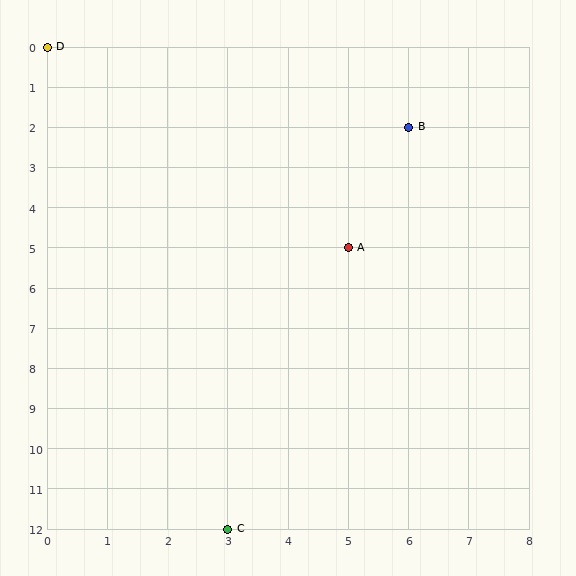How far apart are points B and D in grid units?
Points B and D are 6 columns and 2 rows apart (about 6.3 grid units diagonally).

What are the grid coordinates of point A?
Point A is at grid coordinates (5, 5).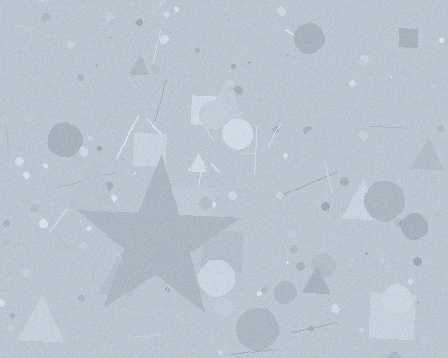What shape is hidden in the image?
A star is hidden in the image.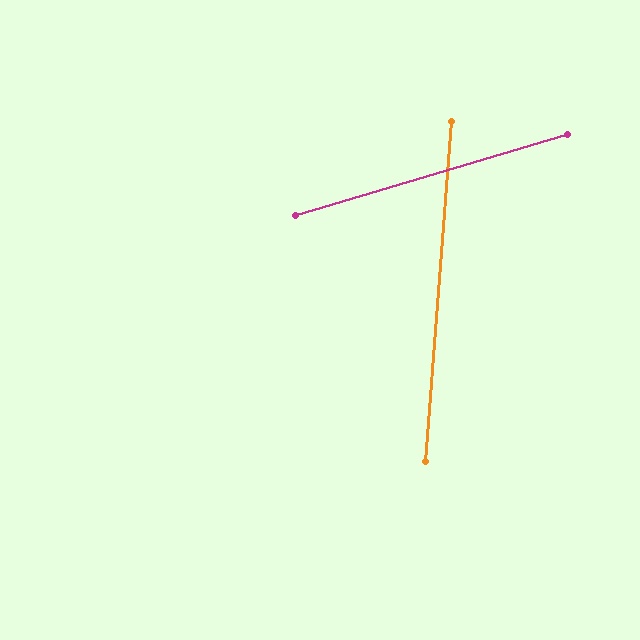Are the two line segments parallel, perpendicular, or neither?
Neither parallel nor perpendicular — they differ by about 69°.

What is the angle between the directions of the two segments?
Approximately 69 degrees.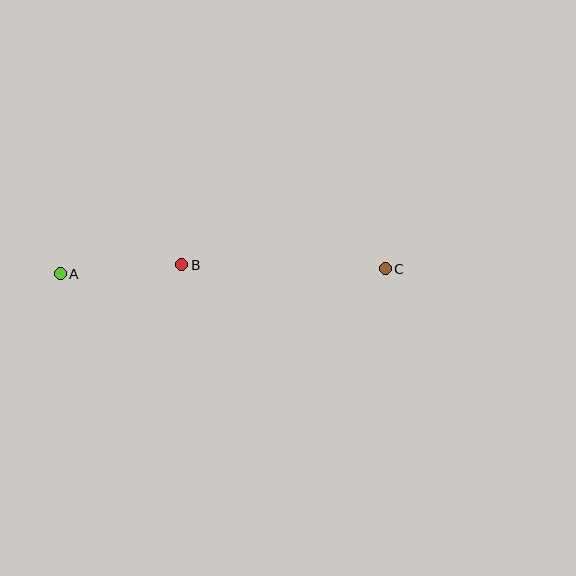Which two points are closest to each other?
Points A and B are closest to each other.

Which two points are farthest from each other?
Points A and C are farthest from each other.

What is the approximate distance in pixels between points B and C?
The distance between B and C is approximately 204 pixels.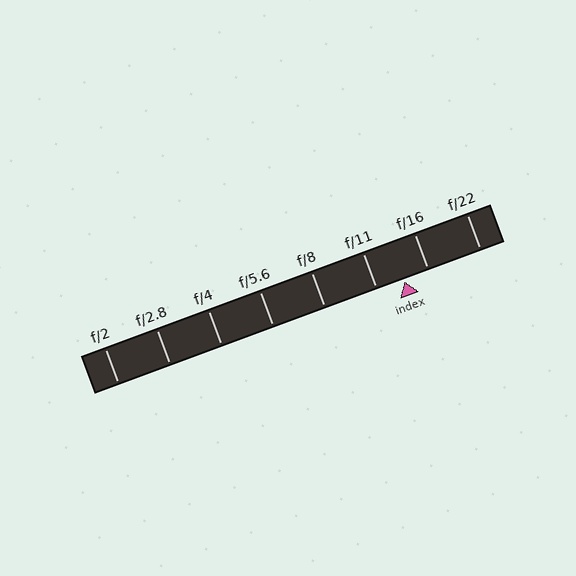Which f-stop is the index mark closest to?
The index mark is closest to f/16.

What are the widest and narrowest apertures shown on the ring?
The widest aperture shown is f/2 and the narrowest is f/22.